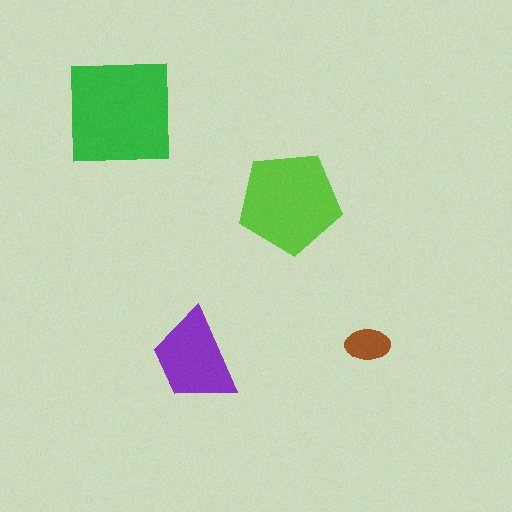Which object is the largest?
The green square.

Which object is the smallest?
The brown ellipse.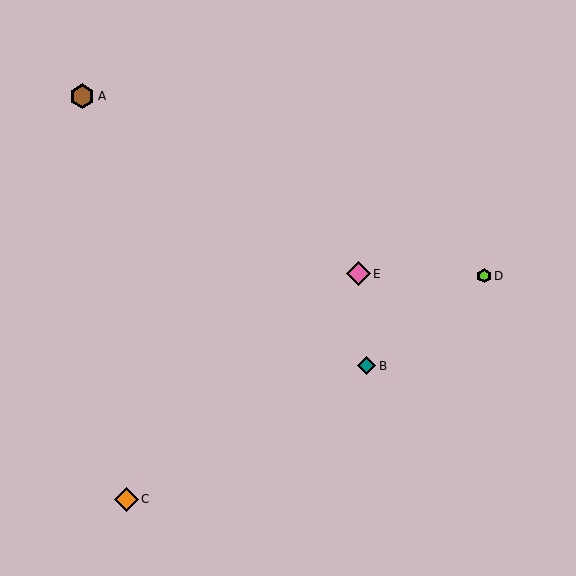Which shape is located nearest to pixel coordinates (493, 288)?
The lime hexagon (labeled D) at (484, 276) is nearest to that location.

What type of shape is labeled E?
Shape E is a pink diamond.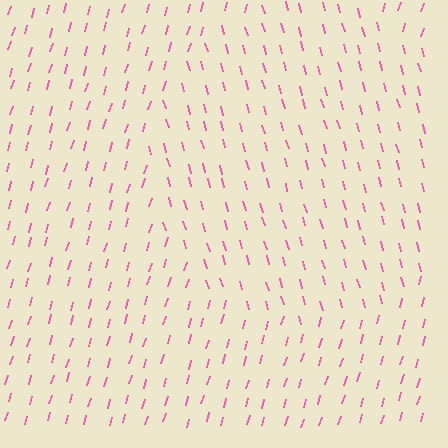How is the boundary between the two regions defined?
The boundary is defined purely by a change in line orientation (approximately 31 degrees difference). All lines are the same color and thickness.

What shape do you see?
I see a circle.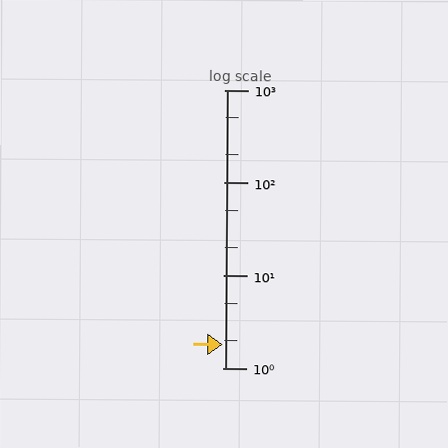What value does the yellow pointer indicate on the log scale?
The pointer indicates approximately 1.8.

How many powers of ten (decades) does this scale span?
The scale spans 3 decades, from 1 to 1000.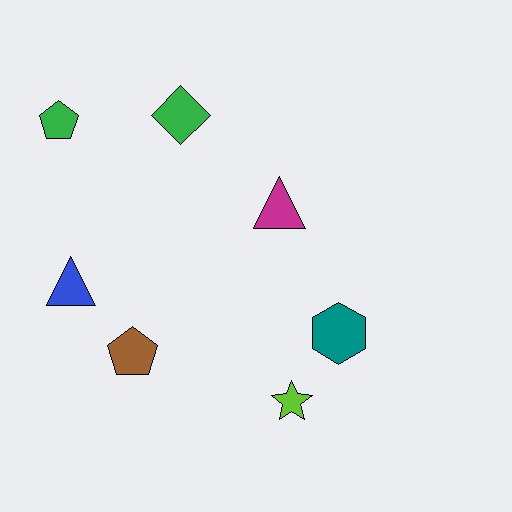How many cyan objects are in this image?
There are no cyan objects.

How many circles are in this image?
There are no circles.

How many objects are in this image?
There are 7 objects.